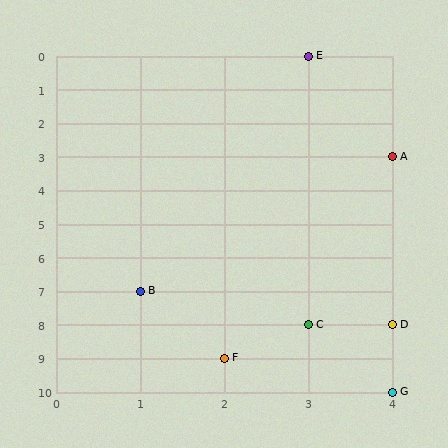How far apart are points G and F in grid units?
Points G and F are 2 columns and 1 row apart (about 2.2 grid units diagonally).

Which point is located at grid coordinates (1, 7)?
Point B is at (1, 7).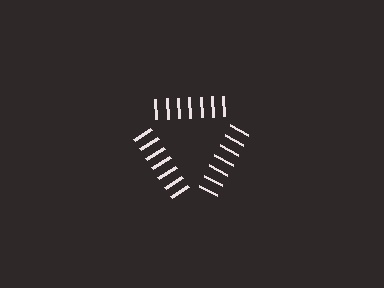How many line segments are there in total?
21 — 7 along each of the 3 edges.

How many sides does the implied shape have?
3 sides — the line-ends trace a triangle.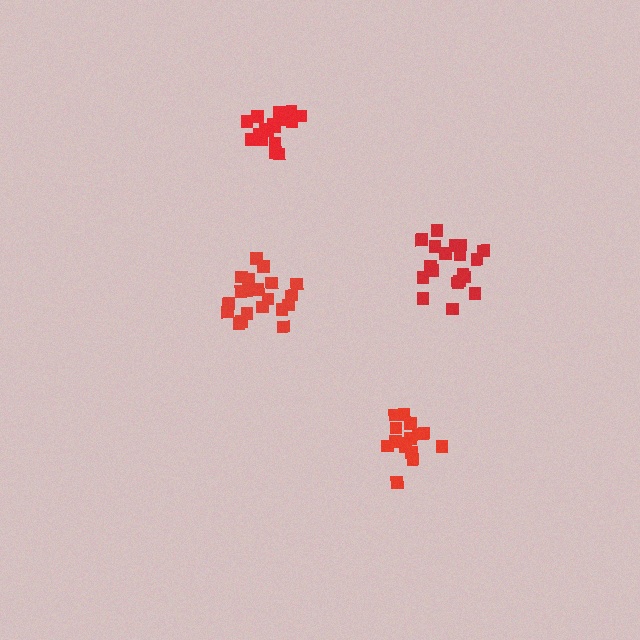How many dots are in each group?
Group 1: 17 dots, Group 2: 20 dots, Group 3: 17 dots, Group 4: 19 dots (73 total).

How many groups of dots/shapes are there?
There are 4 groups.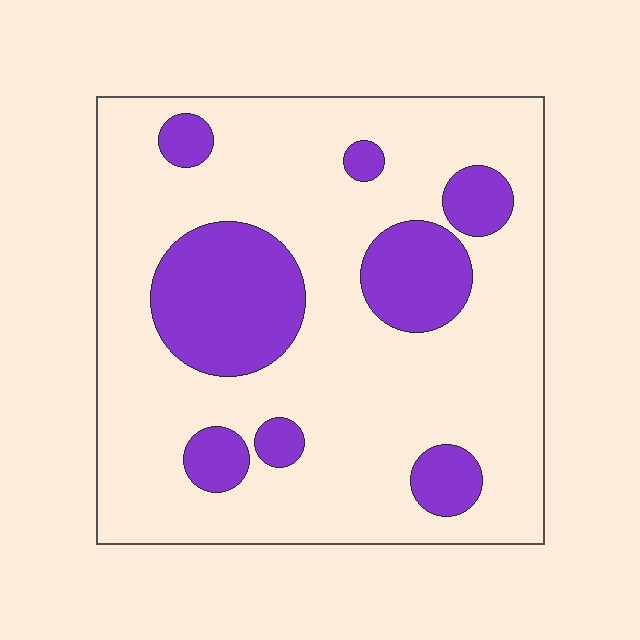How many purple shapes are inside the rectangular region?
8.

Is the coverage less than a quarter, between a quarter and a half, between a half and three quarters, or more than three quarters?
Less than a quarter.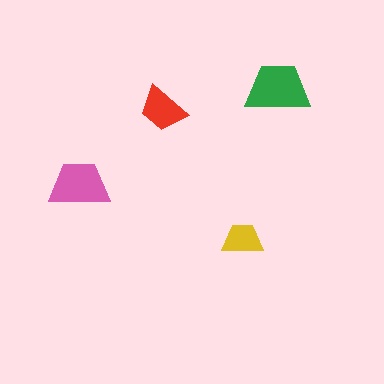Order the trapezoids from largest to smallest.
the green one, the pink one, the red one, the yellow one.